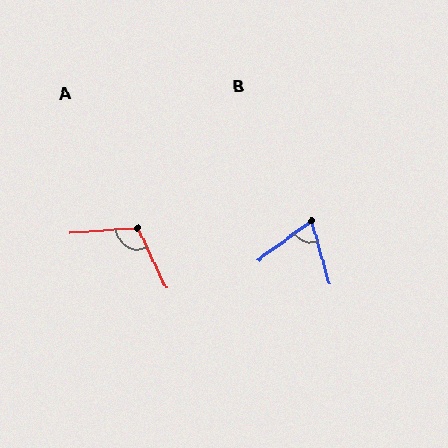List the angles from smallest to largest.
B (69°), A (111°).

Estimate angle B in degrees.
Approximately 69 degrees.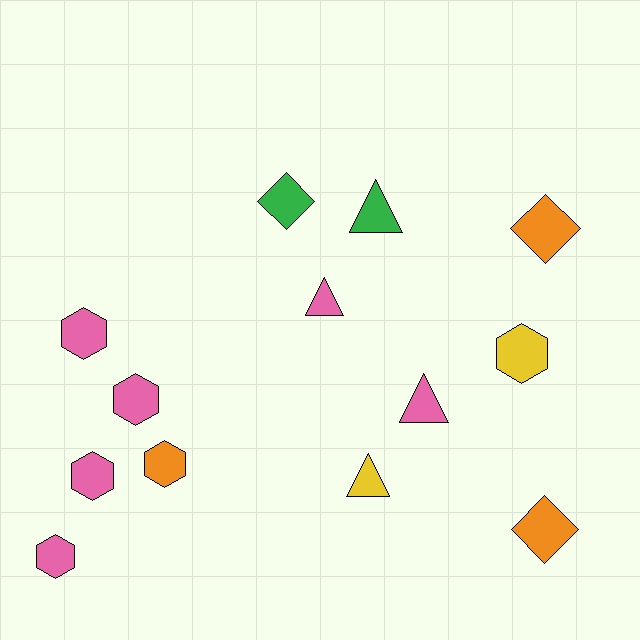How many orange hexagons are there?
There is 1 orange hexagon.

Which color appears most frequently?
Pink, with 6 objects.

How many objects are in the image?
There are 13 objects.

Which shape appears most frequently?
Hexagon, with 6 objects.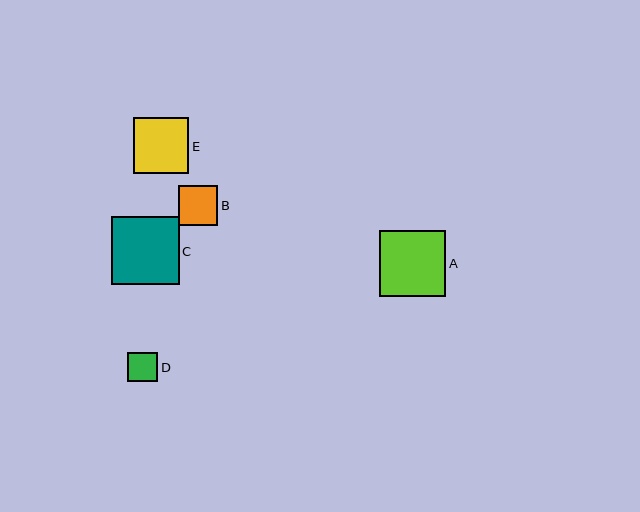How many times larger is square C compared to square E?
Square C is approximately 1.2 times the size of square E.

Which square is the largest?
Square C is the largest with a size of approximately 68 pixels.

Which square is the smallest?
Square D is the smallest with a size of approximately 30 pixels.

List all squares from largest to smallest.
From largest to smallest: C, A, E, B, D.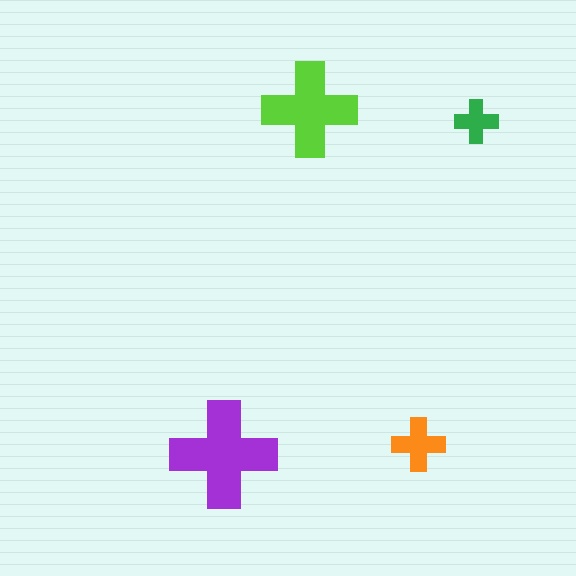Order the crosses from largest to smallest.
the purple one, the lime one, the orange one, the green one.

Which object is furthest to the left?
The purple cross is leftmost.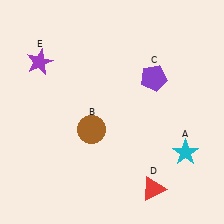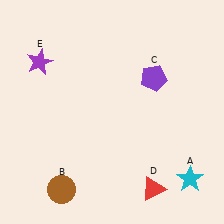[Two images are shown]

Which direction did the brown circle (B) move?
The brown circle (B) moved down.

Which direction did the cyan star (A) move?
The cyan star (A) moved down.